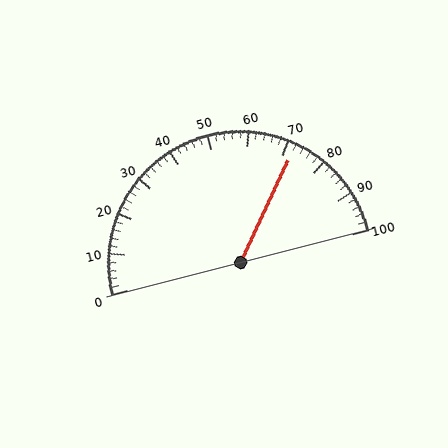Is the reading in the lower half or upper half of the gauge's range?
The reading is in the upper half of the range (0 to 100).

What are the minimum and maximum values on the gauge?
The gauge ranges from 0 to 100.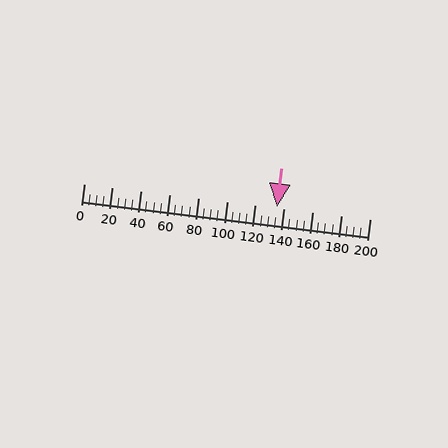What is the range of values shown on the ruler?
The ruler shows values from 0 to 200.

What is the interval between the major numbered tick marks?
The major tick marks are spaced 20 units apart.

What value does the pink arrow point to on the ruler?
The pink arrow points to approximately 135.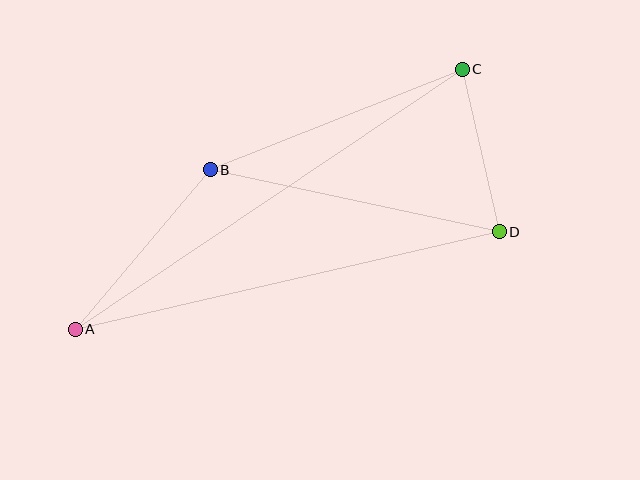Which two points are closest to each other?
Points C and D are closest to each other.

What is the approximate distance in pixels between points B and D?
The distance between B and D is approximately 296 pixels.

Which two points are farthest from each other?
Points A and C are farthest from each other.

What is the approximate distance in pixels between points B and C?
The distance between B and C is approximately 272 pixels.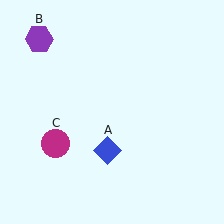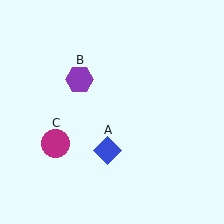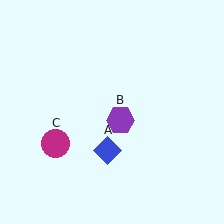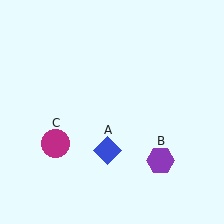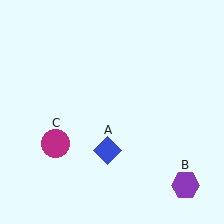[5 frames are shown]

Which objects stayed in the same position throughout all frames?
Blue diamond (object A) and magenta circle (object C) remained stationary.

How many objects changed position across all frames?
1 object changed position: purple hexagon (object B).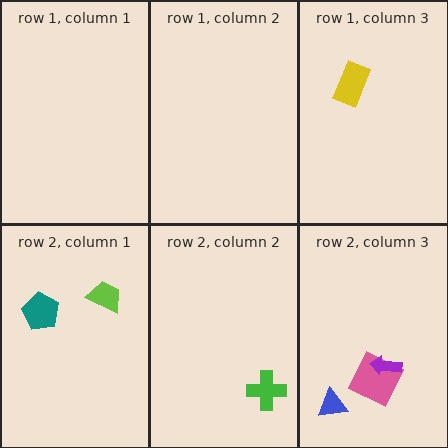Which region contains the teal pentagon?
The row 2, column 1 region.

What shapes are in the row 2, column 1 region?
The teal pentagon, the lime trapezoid.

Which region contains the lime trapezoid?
The row 2, column 1 region.